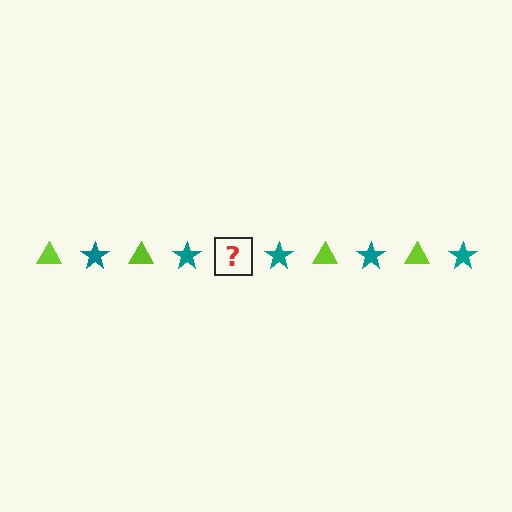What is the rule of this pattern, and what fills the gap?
The rule is that the pattern alternates between lime triangle and teal star. The gap should be filled with a lime triangle.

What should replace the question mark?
The question mark should be replaced with a lime triangle.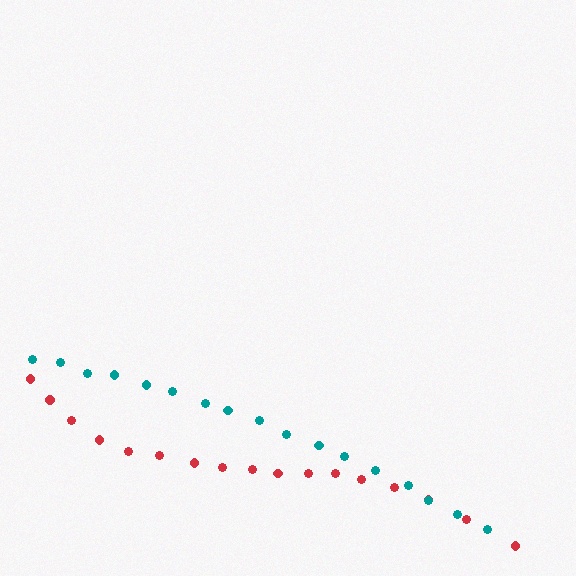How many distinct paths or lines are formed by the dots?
There are 2 distinct paths.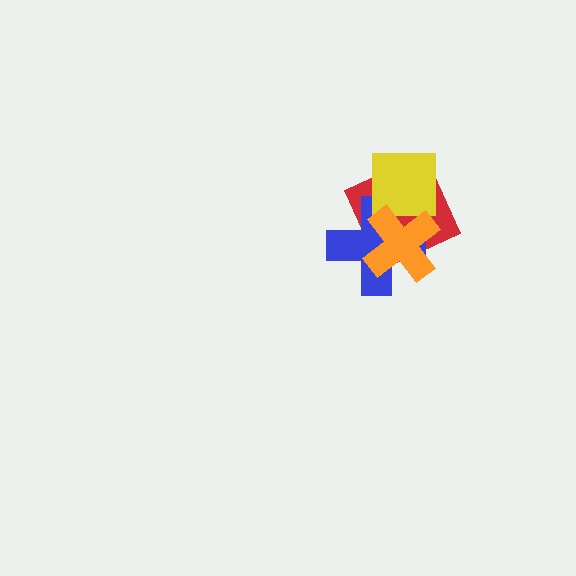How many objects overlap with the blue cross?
3 objects overlap with the blue cross.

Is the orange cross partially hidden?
No, no other shape covers it.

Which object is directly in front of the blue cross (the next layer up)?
The yellow square is directly in front of the blue cross.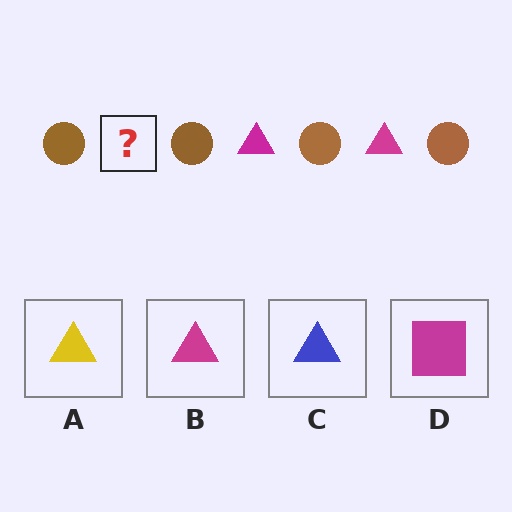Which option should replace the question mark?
Option B.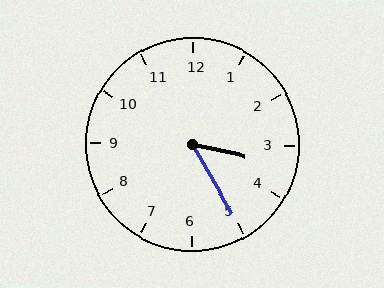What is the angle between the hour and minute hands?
Approximately 48 degrees.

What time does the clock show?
3:25.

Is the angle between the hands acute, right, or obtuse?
It is acute.